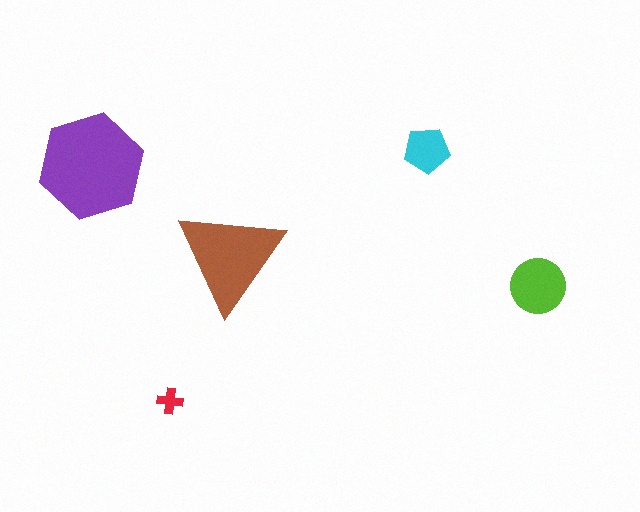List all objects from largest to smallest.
The purple hexagon, the brown triangle, the lime circle, the cyan pentagon, the red cross.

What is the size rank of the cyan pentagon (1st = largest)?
4th.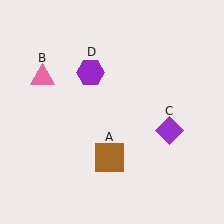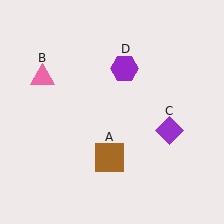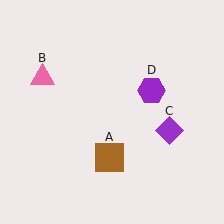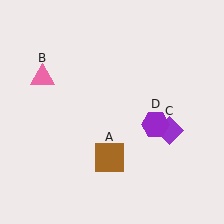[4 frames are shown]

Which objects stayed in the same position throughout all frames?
Brown square (object A) and pink triangle (object B) and purple diamond (object C) remained stationary.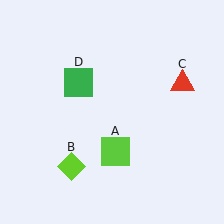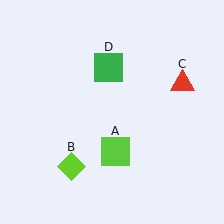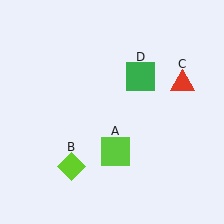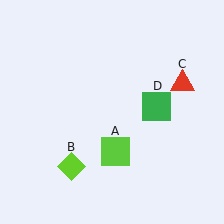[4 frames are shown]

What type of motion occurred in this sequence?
The green square (object D) rotated clockwise around the center of the scene.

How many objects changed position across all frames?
1 object changed position: green square (object D).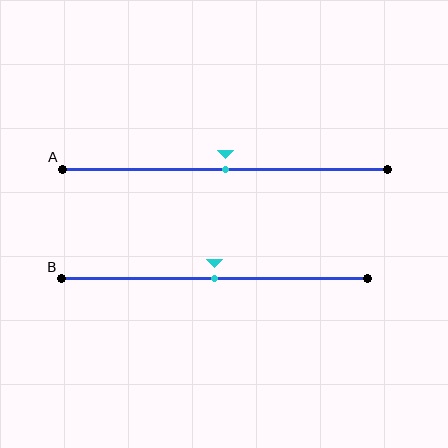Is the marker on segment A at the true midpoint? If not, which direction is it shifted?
Yes, the marker on segment A is at the true midpoint.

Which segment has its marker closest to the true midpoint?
Segment A has its marker closest to the true midpoint.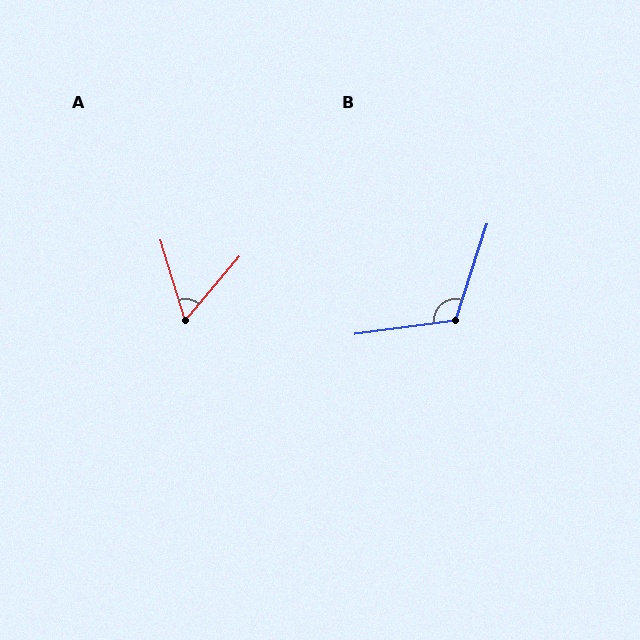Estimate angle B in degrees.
Approximately 116 degrees.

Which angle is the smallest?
A, at approximately 58 degrees.